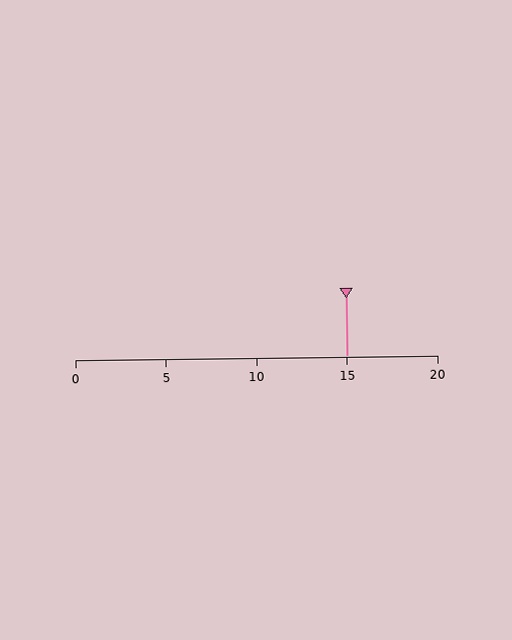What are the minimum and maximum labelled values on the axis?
The axis runs from 0 to 20.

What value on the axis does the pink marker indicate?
The marker indicates approximately 15.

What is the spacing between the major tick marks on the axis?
The major ticks are spaced 5 apart.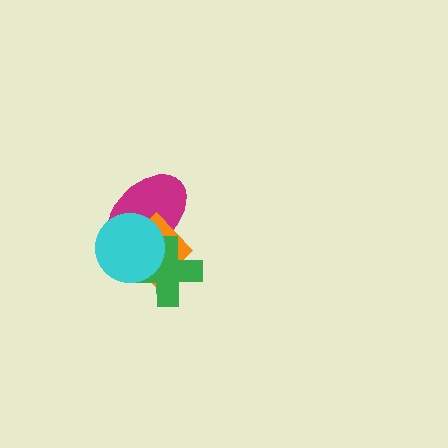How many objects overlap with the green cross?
3 objects overlap with the green cross.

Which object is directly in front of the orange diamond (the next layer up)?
The green cross is directly in front of the orange diamond.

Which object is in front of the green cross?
The cyan circle is in front of the green cross.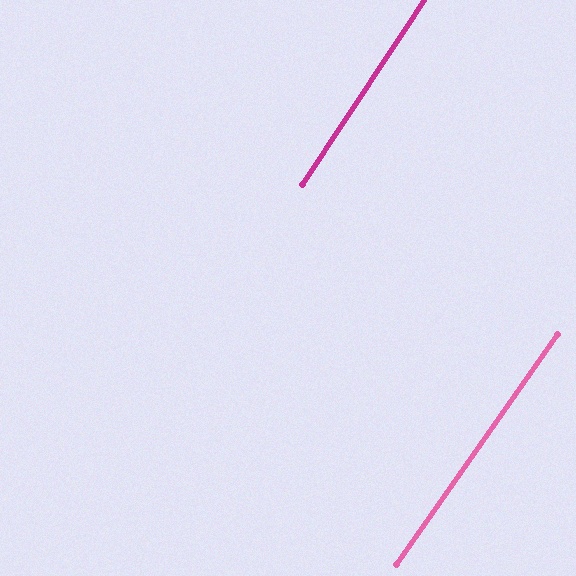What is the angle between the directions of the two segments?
Approximately 2 degrees.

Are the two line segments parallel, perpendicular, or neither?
Parallel — their directions differ by only 1.6°.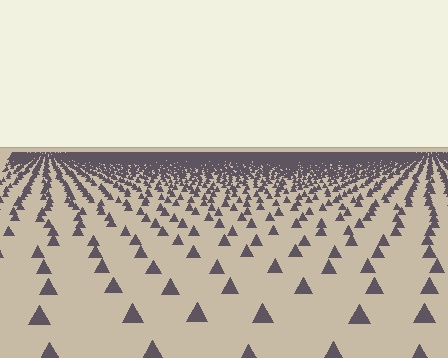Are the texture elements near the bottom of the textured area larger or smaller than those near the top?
Larger. Near the bottom, elements are closer to the viewer and appear at a bigger on-screen size.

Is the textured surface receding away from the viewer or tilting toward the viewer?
The surface is receding away from the viewer. Texture elements get smaller and denser toward the top.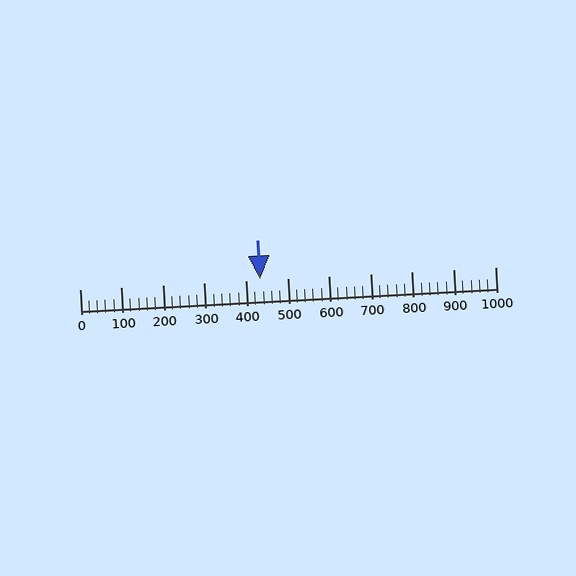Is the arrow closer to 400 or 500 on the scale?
The arrow is closer to 400.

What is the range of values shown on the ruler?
The ruler shows values from 0 to 1000.